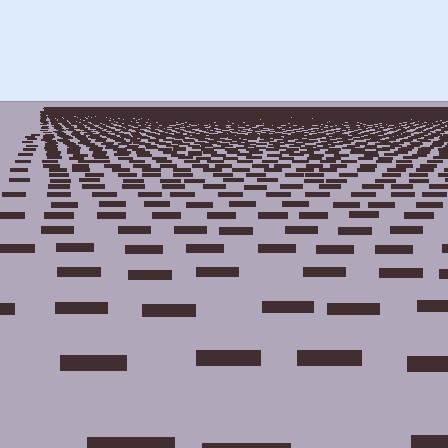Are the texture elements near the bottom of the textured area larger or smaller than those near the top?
Larger. Near the bottom, elements are closer to the viewer and appear at a bigger on-screen size.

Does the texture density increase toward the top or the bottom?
Density increases toward the top.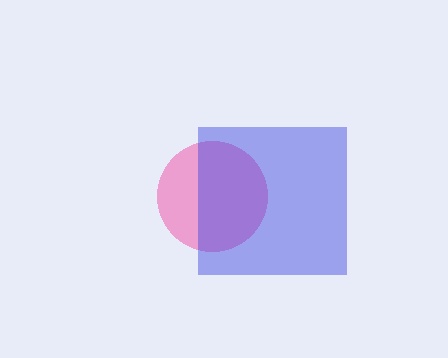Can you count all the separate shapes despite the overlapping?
Yes, there are 2 separate shapes.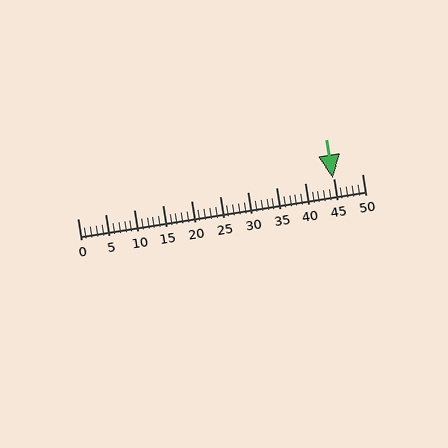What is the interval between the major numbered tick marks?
The major tick marks are spaced 5 units apart.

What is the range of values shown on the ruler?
The ruler shows values from 0 to 50.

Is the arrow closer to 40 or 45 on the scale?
The arrow is closer to 45.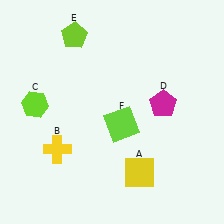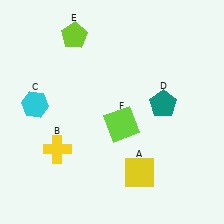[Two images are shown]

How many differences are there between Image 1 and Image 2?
There are 2 differences between the two images.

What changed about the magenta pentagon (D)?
In Image 1, D is magenta. In Image 2, it changed to teal.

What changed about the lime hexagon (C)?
In Image 1, C is lime. In Image 2, it changed to cyan.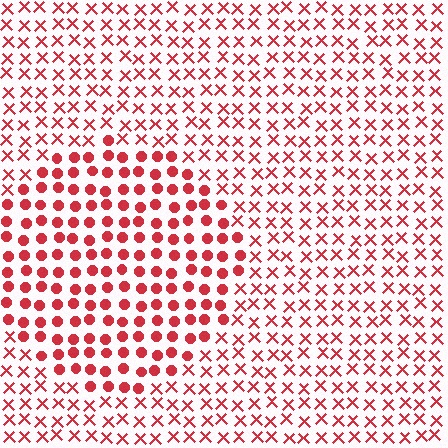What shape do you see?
I see a circle.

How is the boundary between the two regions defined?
The boundary is defined by a change in element shape: circles inside vs. X marks outside. All elements share the same color and spacing.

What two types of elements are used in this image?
The image uses circles inside the circle region and X marks outside it.